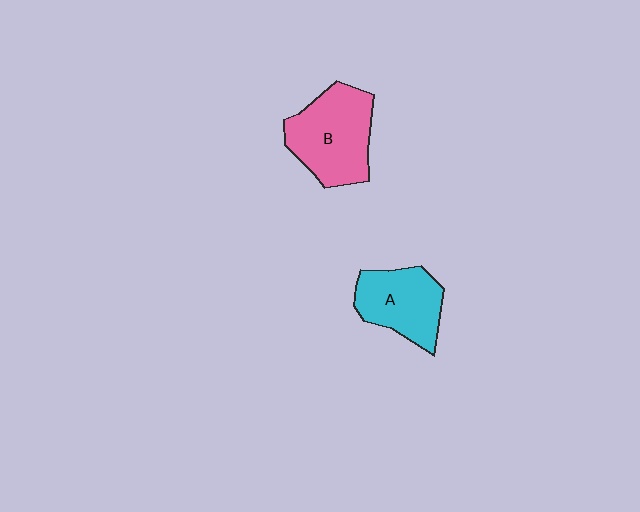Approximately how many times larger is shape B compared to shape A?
Approximately 1.3 times.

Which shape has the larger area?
Shape B (pink).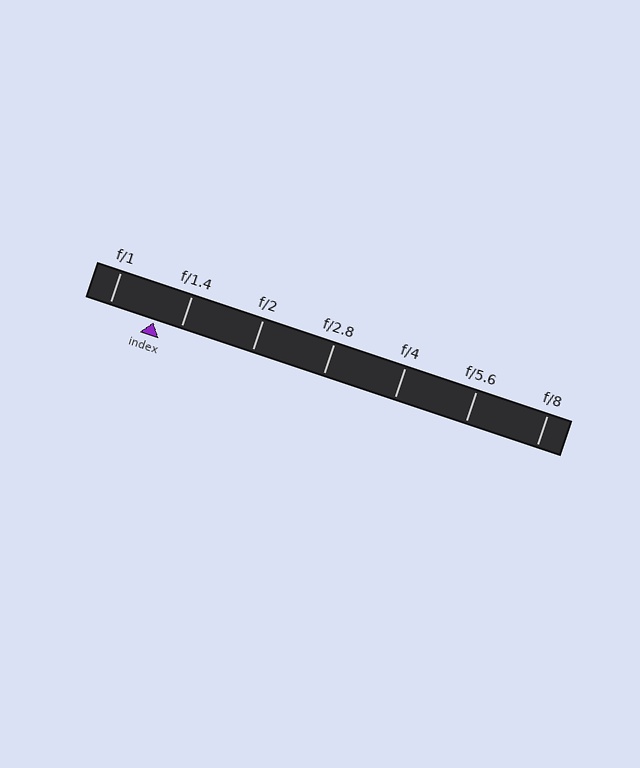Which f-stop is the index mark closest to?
The index mark is closest to f/1.4.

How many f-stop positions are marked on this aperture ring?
There are 7 f-stop positions marked.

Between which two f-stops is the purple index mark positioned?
The index mark is between f/1 and f/1.4.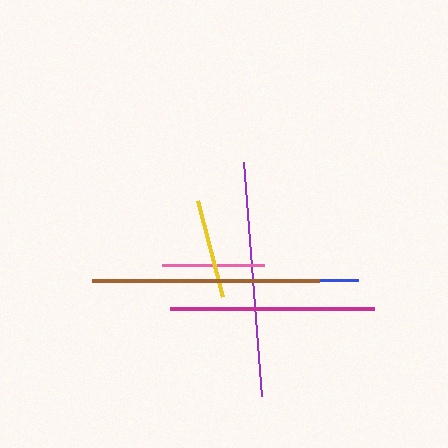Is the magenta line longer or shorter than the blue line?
The blue line is longer than the magenta line.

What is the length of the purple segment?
The purple segment is approximately 235 pixels long.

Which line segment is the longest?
The blue line is the longest at approximately 259 pixels.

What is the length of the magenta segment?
The magenta segment is approximately 203 pixels long.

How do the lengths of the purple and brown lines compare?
The purple and brown lines are approximately the same length.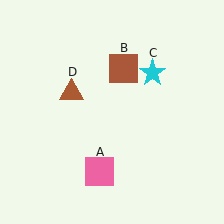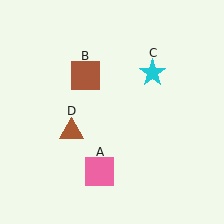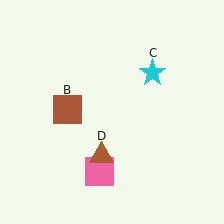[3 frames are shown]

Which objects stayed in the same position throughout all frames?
Pink square (object A) and cyan star (object C) remained stationary.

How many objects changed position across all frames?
2 objects changed position: brown square (object B), brown triangle (object D).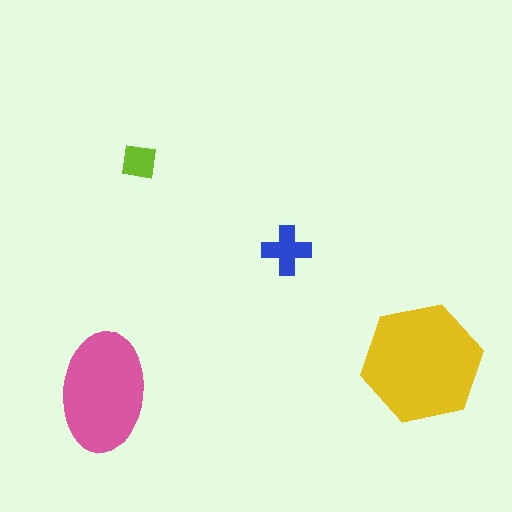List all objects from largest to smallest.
The yellow hexagon, the pink ellipse, the blue cross, the lime square.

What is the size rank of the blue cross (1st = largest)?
3rd.